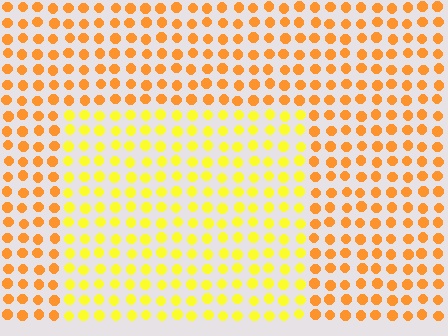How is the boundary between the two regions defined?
The boundary is defined purely by a slight shift in hue (about 31 degrees). Spacing, size, and orientation are identical on both sides.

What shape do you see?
I see a rectangle.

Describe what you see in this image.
The image is filled with small orange elements in a uniform arrangement. A rectangle-shaped region is visible where the elements are tinted to a slightly different hue, forming a subtle color boundary.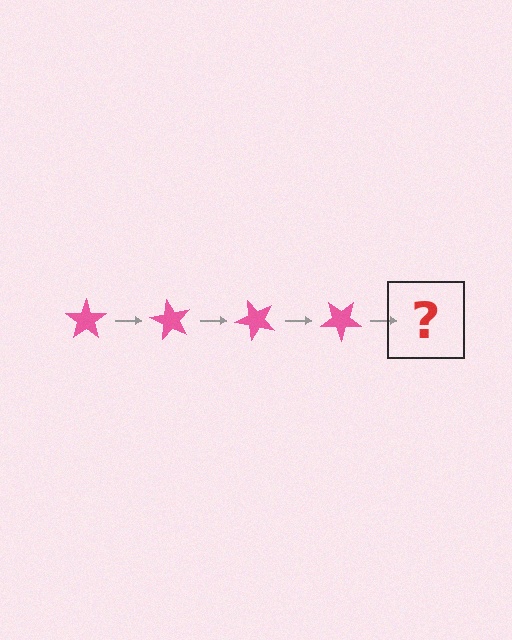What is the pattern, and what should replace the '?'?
The pattern is that the star rotates 60 degrees each step. The '?' should be a pink star rotated 240 degrees.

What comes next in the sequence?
The next element should be a pink star rotated 240 degrees.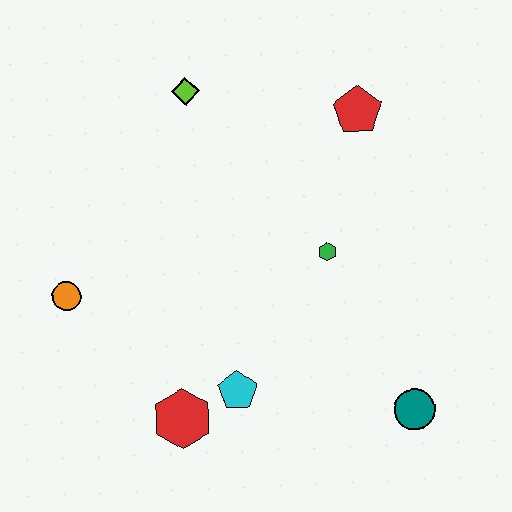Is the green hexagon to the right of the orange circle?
Yes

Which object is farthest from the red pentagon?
The red hexagon is farthest from the red pentagon.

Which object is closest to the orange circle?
The red hexagon is closest to the orange circle.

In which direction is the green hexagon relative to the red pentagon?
The green hexagon is below the red pentagon.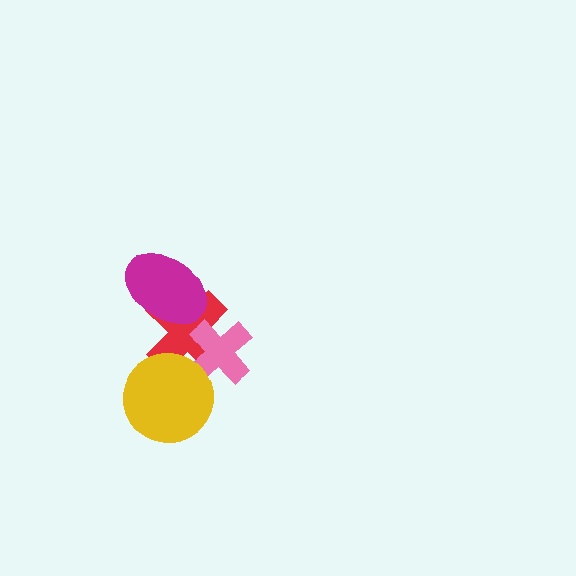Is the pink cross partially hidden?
Yes, it is partially covered by another shape.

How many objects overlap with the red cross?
3 objects overlap with the red cross.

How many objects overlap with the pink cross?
2 objects overlap with the pink cross.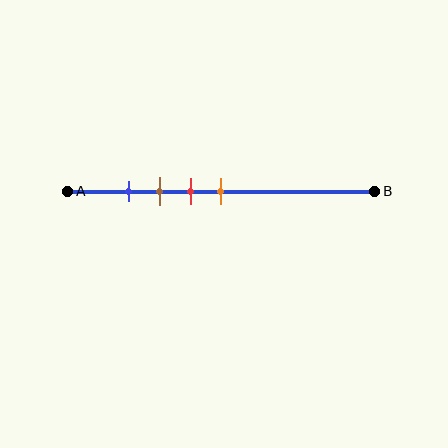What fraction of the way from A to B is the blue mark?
The blue mark is approximately 20% (0.2) of the way from A to B.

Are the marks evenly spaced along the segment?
Yes, the marks are approximately evenly spaced.